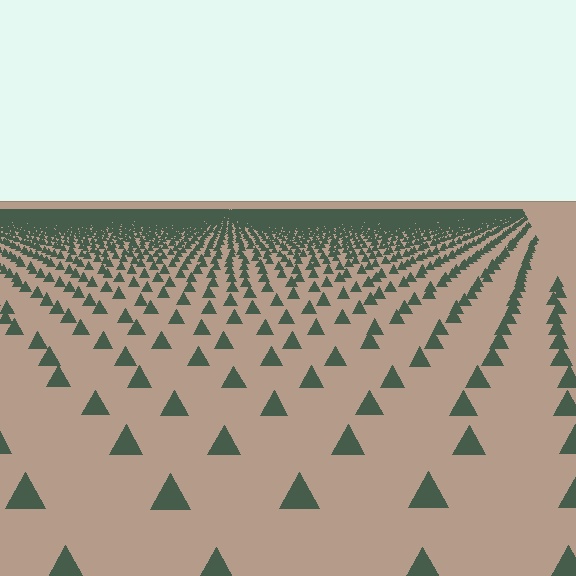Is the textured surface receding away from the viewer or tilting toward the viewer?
The surface is receding away from the viewer. Texture elements get smaller and denser toward the top.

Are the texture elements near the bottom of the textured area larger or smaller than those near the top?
Larger. Near the bottom, elements are closer to the viewer and appear at a bigger on-screen size.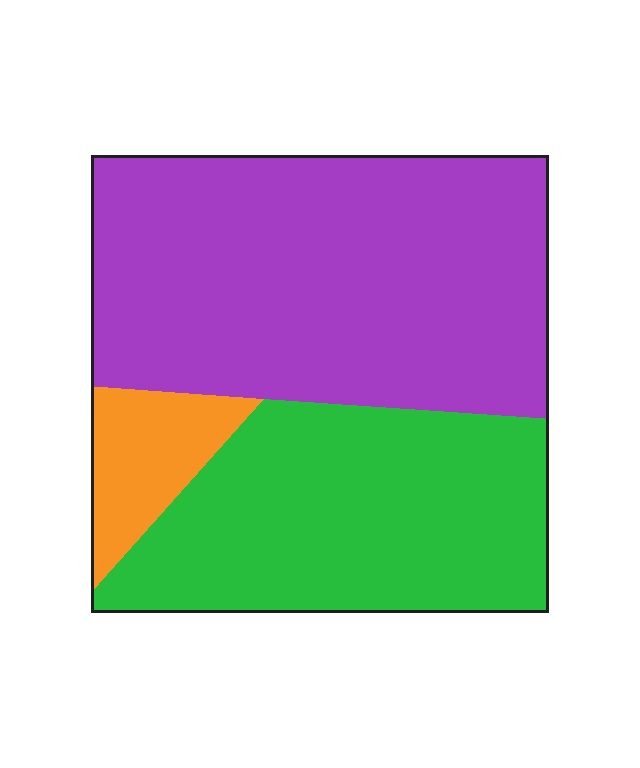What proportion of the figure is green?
Green covers 37% of the figure.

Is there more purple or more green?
Purple.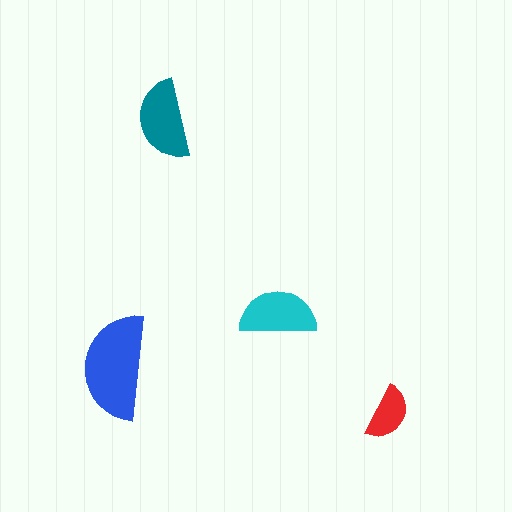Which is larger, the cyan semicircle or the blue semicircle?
The blue one.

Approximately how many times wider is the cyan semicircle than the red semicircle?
About 1.5 times wider.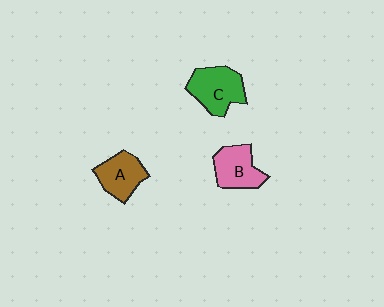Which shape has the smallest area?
Shape A (brown).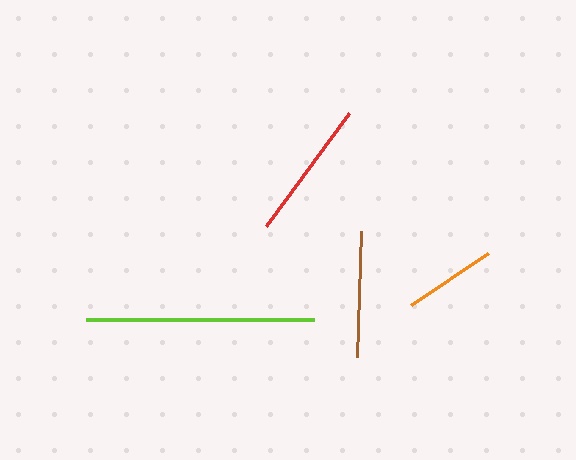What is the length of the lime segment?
The lime segment is approximately 228 pixels long.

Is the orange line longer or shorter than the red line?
The red line is longer than the orange line.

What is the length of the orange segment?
The orange segment is approximately 93 pixels long.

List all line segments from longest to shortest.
From longest to shortest: lime, red, brown, orange.